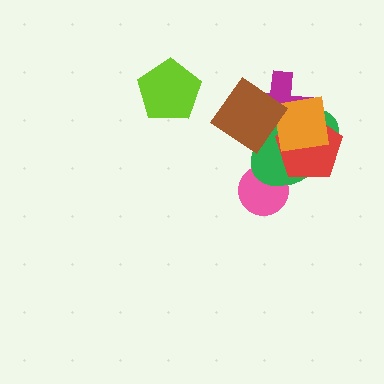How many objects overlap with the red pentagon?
3 objects overlap with the red pentagon.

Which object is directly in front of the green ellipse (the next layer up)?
The red pentagon is directly in front of the green ellipse.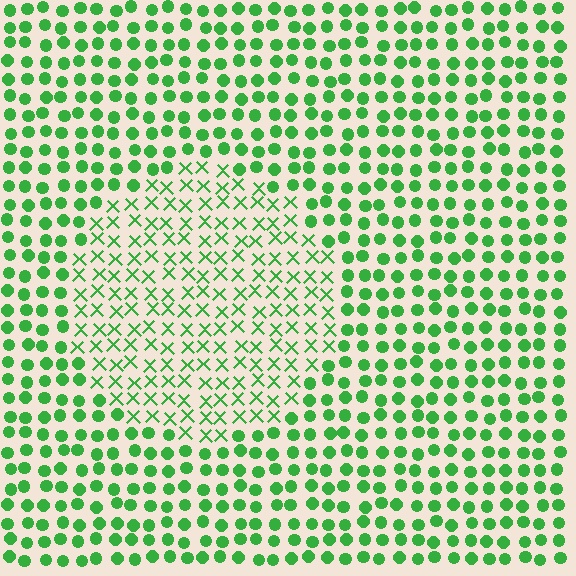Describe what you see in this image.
The image is filled with small green elements arranged in a uniform grid. A circle-shaped region contains X marks, while the surrounding area contains circles. The boundary is defined purely by the change in element shape.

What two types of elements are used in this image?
The image uses X marks inside the circle region and circles outside it.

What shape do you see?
I see a circle.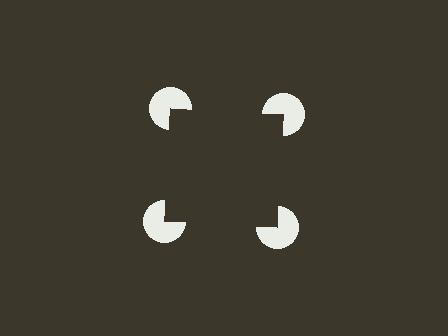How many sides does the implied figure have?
4 sides.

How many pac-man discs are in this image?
There are 4 — one at each vertex of the illusory square.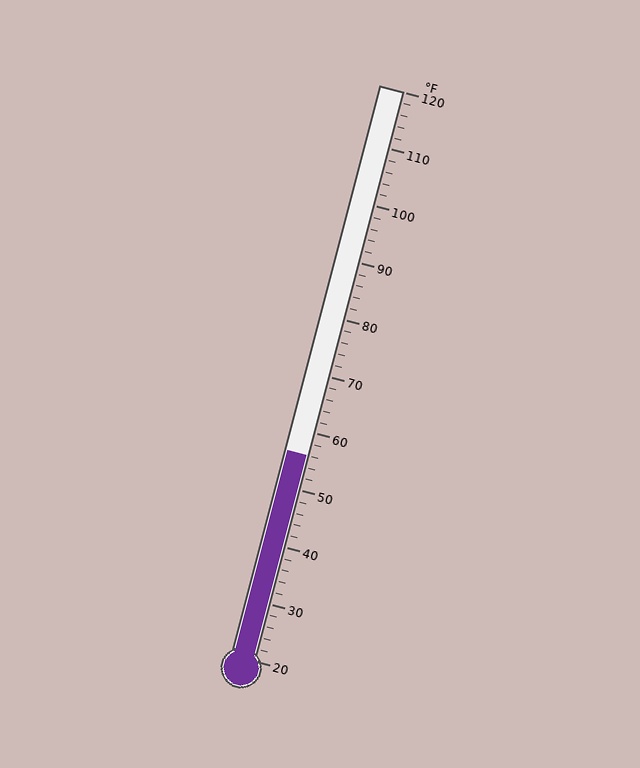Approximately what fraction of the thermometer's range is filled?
The thermometer is filled to approximately 35% of its range.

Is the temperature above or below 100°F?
The temperature is below 100°F.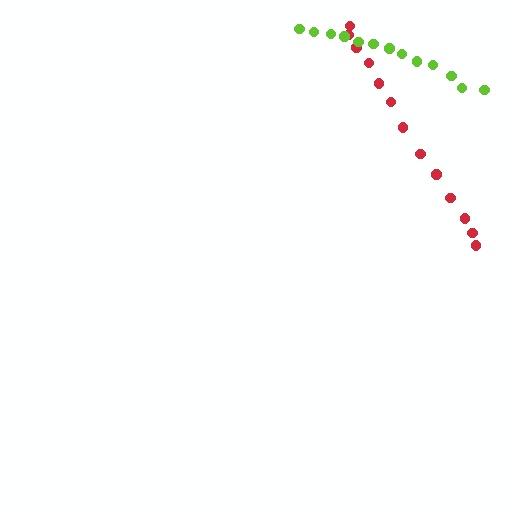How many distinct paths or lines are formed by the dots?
There are 2 distinct paths.